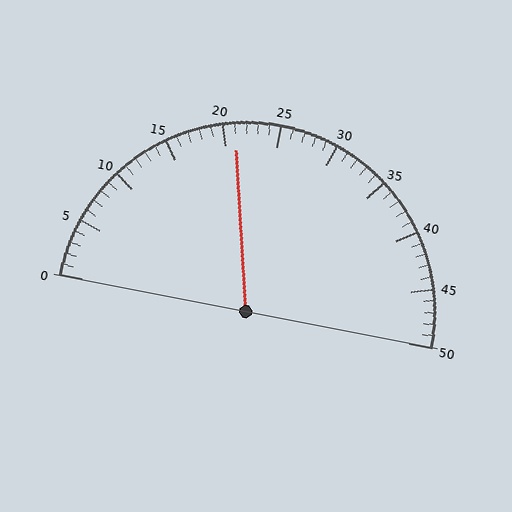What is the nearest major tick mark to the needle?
The nearest major tick mark is 20.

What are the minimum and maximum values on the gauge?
The gauge ranges from 0 to 50.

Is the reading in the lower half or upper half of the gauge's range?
The reading is in the lower half of the range (0 to 50).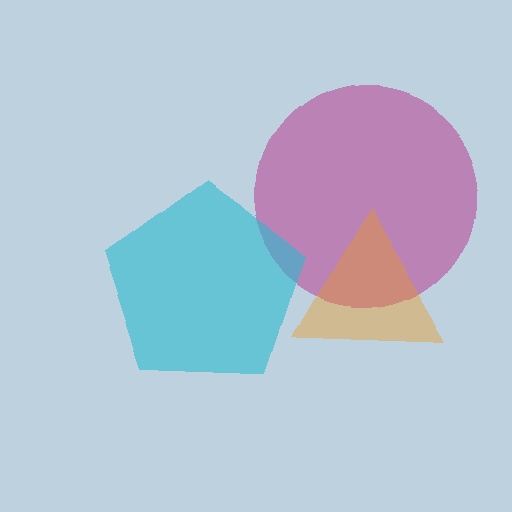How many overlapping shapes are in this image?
There are 3 overlapping shapes in the image.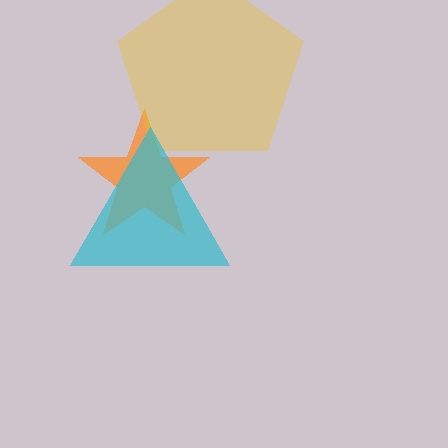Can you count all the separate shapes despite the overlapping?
Yes, there are 3 separate shapes.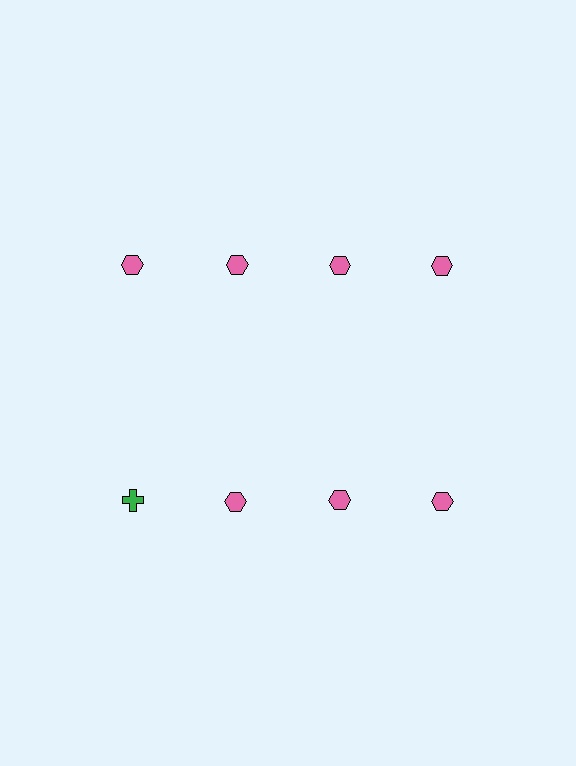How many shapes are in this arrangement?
There are 8 shapes arranged in a grid pattern.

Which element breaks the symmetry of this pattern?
The green cross in the second row, leftmost column breaks the symmetry. All other shapes are pink hexagons.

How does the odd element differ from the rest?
It differs in both color (green instead of pink) and shape (cross instead of hexagon).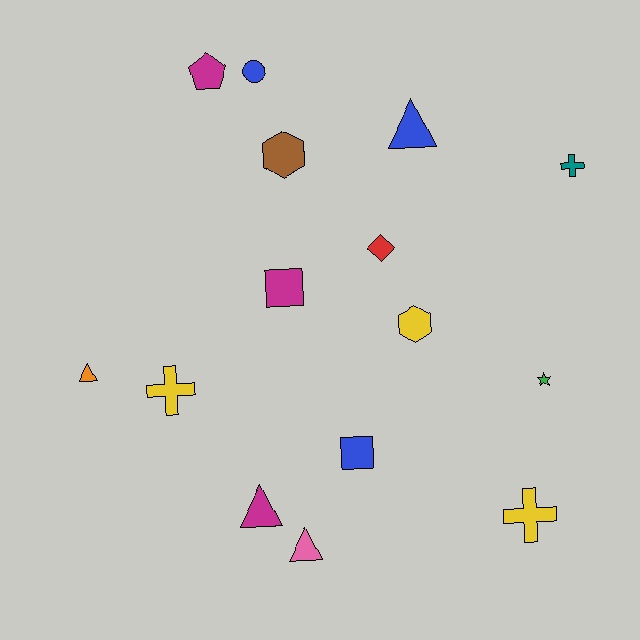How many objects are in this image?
There are 15 objects.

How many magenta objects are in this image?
There are 3 magenta objects.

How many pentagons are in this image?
There is 1 pentagon.